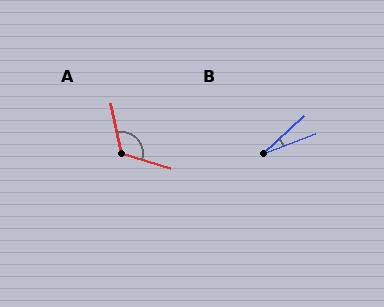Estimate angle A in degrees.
Approximately 119 degrees.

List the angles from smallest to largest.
B (22°), A (119°).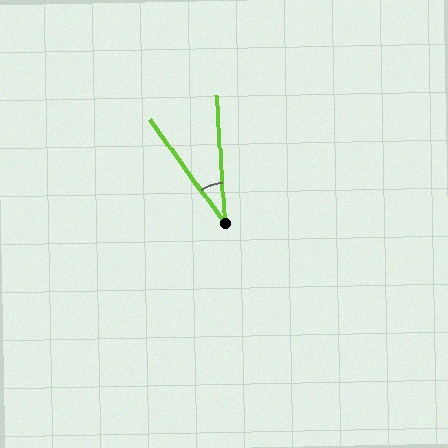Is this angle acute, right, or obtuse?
It is acute.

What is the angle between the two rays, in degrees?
Approximately 32 degrees.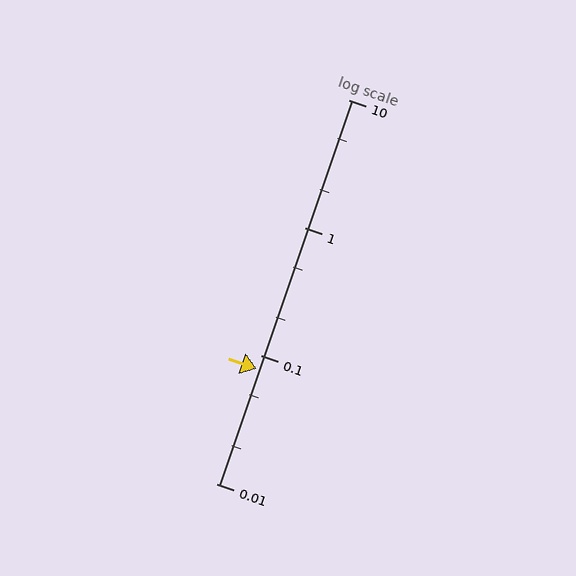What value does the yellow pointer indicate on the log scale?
The pointer indicates approximately 0.079.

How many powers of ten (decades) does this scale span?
The scale spans 3 decades, from 0.01 to 10.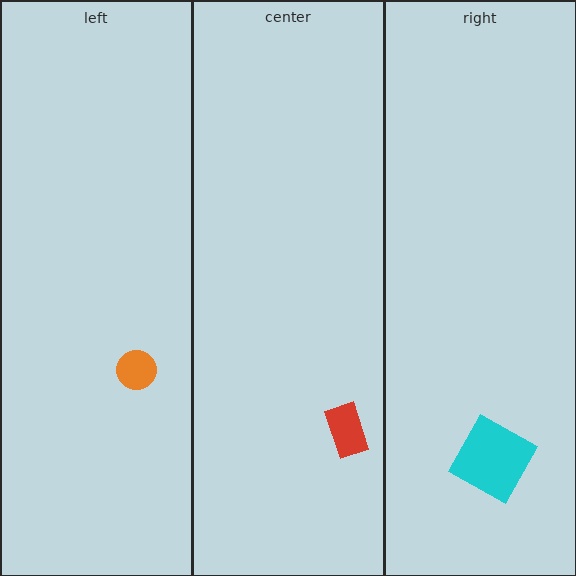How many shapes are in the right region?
1.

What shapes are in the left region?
The orange circle.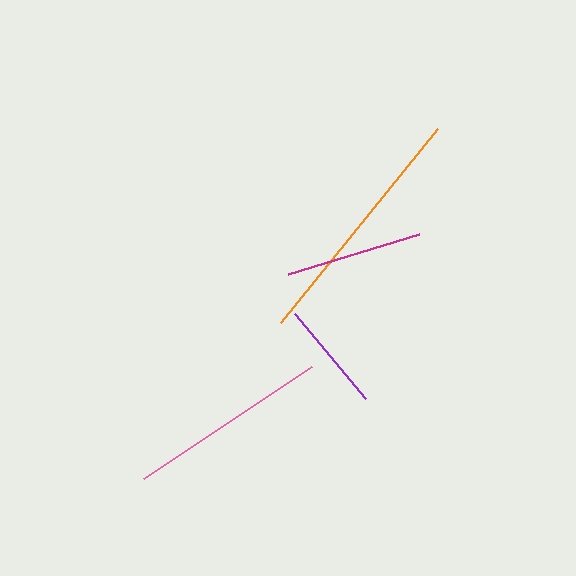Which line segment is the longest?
The orange line is the longest at approximately 249 pixels.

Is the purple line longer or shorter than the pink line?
The pink line is longer than the purple line.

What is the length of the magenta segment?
The magenta segment is approximately 137 pixels long.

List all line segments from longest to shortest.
From longest to shortest: orange, pink, magenta, purple.